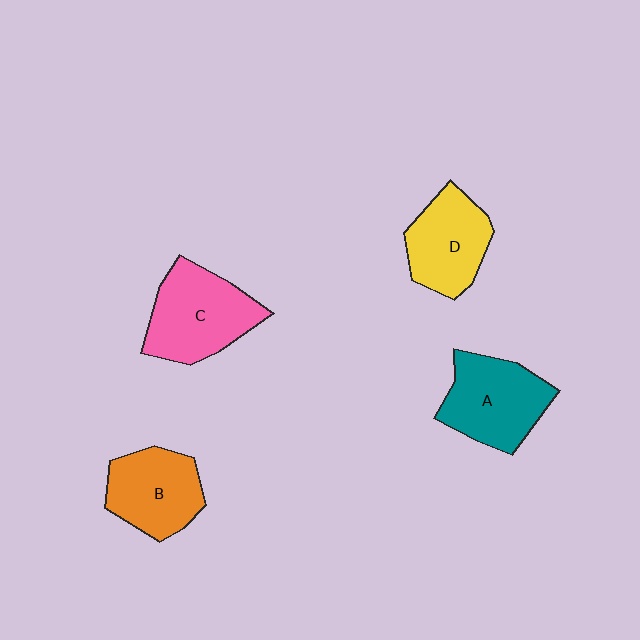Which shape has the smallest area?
Shape D (yellow).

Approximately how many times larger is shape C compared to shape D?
Approximately 1.2 times.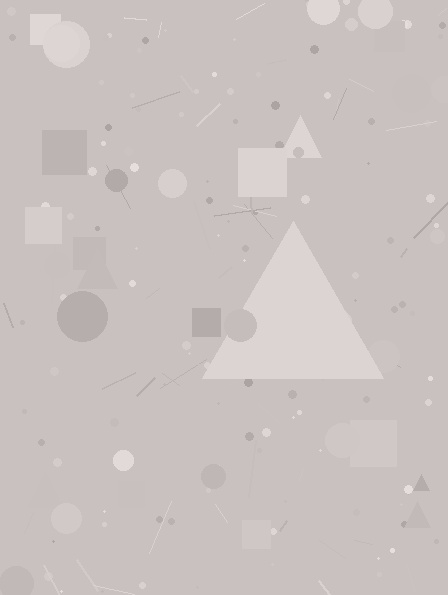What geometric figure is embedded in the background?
A triangle is embedded in the background.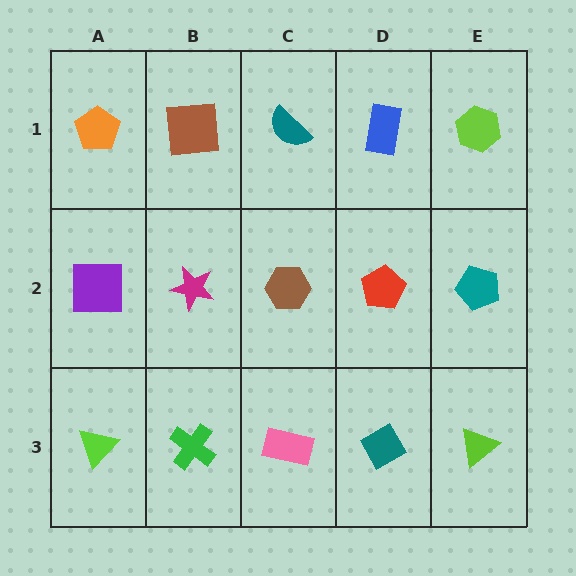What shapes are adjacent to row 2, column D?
A blue rectangle (row 1, column D), a teal diamond (row 3, column D), a brown hexagon (row 2, column C), a teal pentagon (row 2, column E).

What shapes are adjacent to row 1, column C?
A brown hexagon (row 2, column C), a brown square (row 1, column B), a blue rectangle (row 1, column D).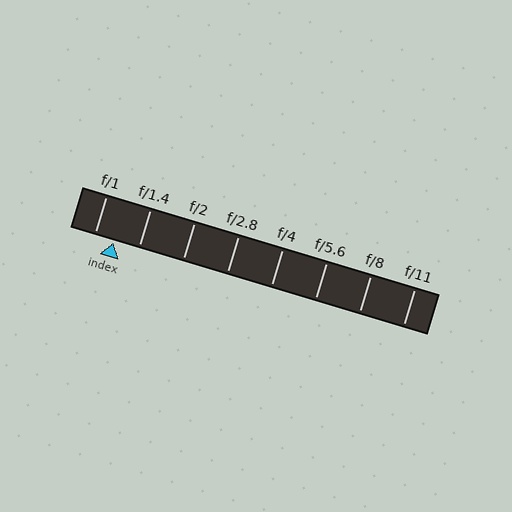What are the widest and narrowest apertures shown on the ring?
The widest aperture shown is f/1 and the narrowest is f/11.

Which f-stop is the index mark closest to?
The index mark is closest to f/1.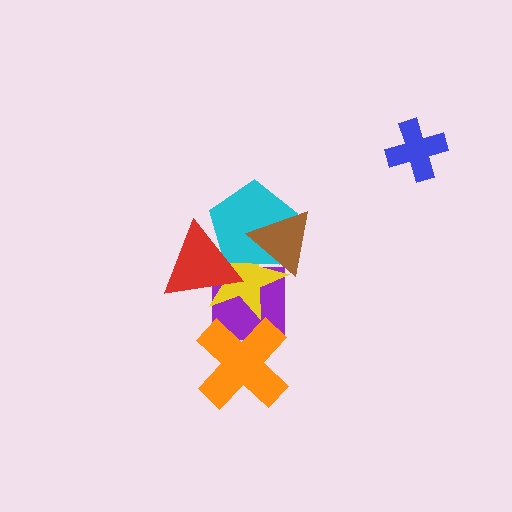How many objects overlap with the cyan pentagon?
3 objects overlap with the cyan pentagon.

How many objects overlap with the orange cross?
1 object overlaps with the orange cross.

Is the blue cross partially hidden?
No, no other shape covers it.